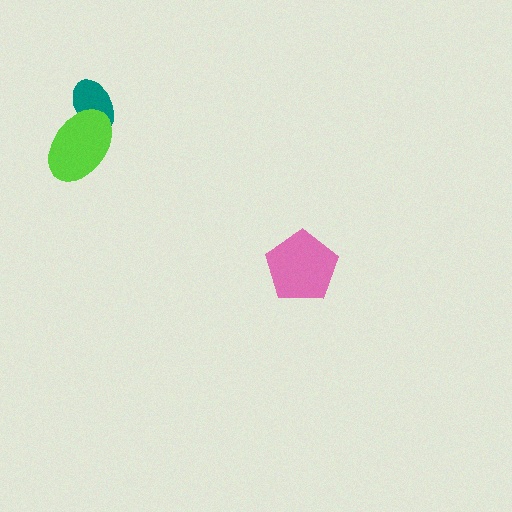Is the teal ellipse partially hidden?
Yes, it is partially covered by another shape.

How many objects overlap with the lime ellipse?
1 object overlaps with the lime ellipse.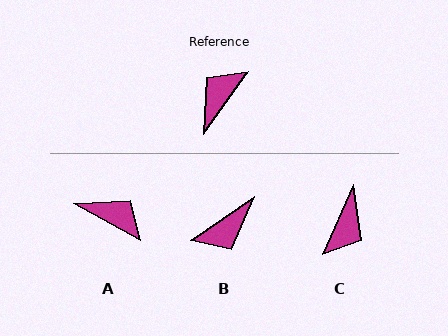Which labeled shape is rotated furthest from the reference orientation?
C, about 168 degrees away.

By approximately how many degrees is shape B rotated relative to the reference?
Approximately 160 degrees counter-clockwise.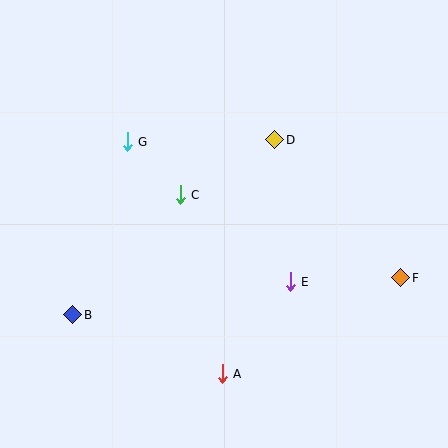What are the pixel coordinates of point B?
Point B is at (73, 315).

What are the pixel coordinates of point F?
Point F is at (401, 278).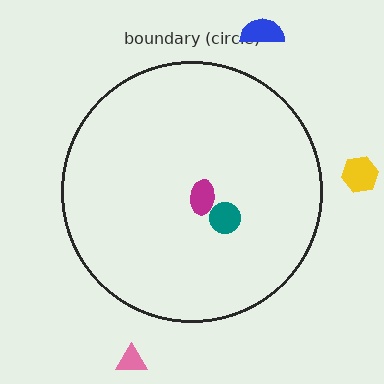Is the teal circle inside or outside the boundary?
Inside.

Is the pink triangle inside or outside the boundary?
Outside.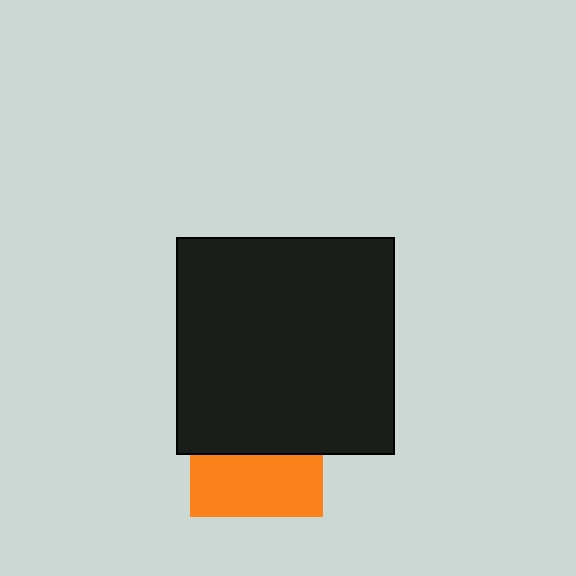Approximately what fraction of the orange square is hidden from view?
Roughly 54% of the orange square is hidden behind the black square.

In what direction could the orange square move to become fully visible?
The orange square could move down. That would shift it out from behind the black square entirely.